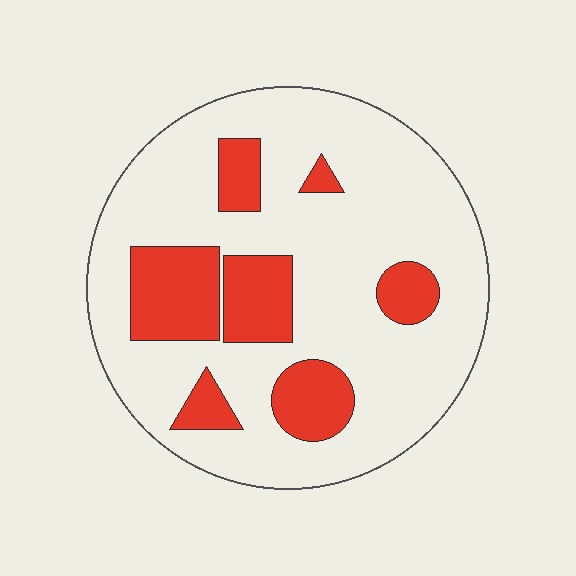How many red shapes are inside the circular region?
7.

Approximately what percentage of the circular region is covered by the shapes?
Approximately 25%.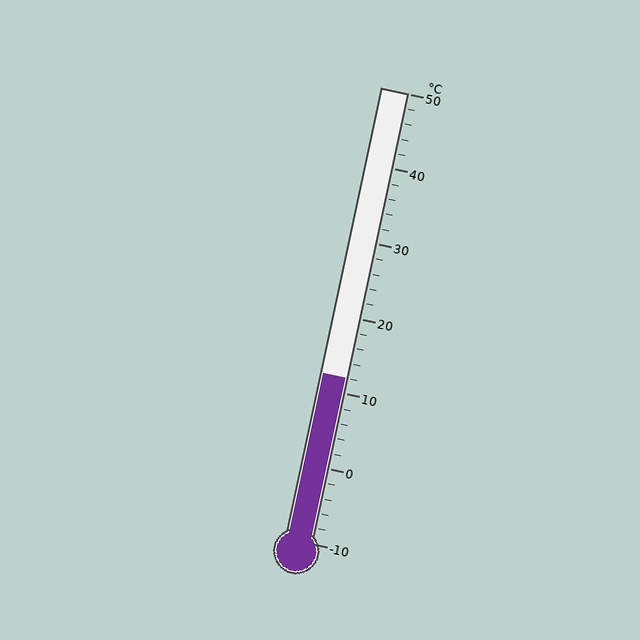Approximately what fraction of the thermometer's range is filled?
The thermometer is filled to approximately 35% of its range.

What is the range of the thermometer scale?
The thermometer scale ranges from -10°C to 50°C.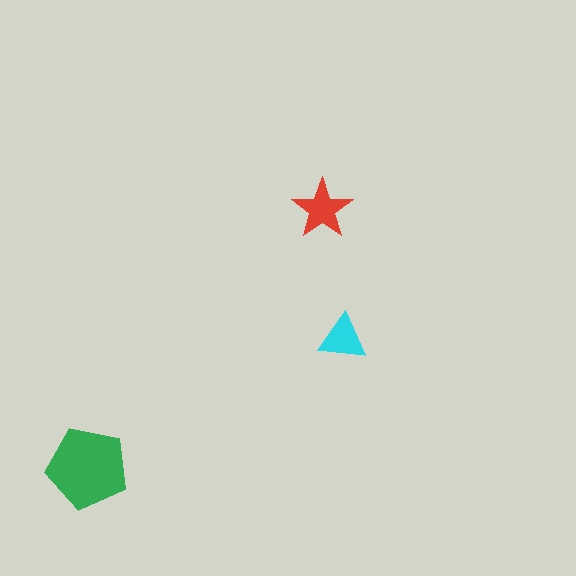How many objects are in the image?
There are 3 objects in the image.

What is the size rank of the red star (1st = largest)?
2nd.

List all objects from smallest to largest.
The cyan triangle, the red star, the green pentagon.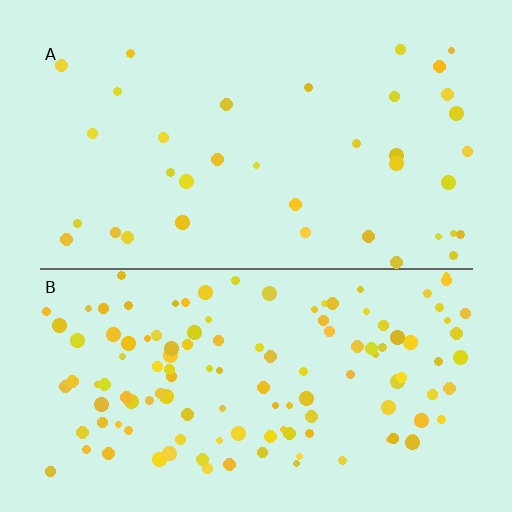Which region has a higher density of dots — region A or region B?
B (the bottom).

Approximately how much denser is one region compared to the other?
Approximately 3.4× — region B over region A.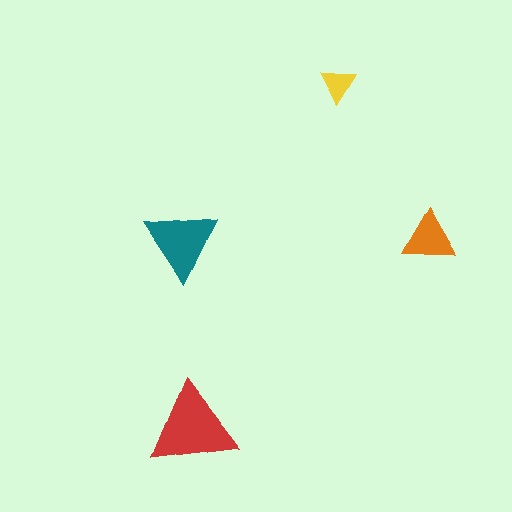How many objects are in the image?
There are 4 objects in the image.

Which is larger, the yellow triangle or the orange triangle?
The orange one.